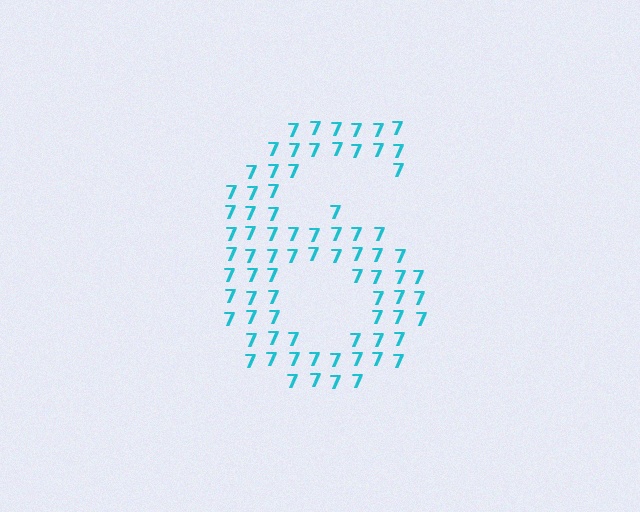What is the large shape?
The large shape is the digit 6.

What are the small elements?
The small elements are digit 7's.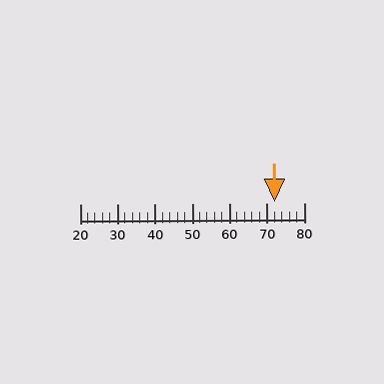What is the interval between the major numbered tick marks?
The major tick marks are spaced 10 units apart.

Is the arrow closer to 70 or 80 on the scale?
The arrow is closer to 70.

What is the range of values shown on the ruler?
The ruler shows values from 20 to 80.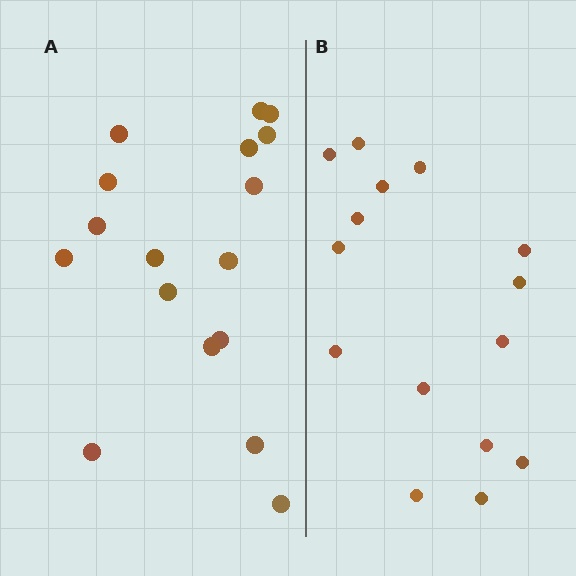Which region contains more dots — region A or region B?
Region A (the left region) has more dots.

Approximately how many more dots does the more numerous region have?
Region A has just a few more — roughly 2 or 3 more dots than region B.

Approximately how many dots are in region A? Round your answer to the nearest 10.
About 20 dots. (The exact count is 17, which rounds to 20.)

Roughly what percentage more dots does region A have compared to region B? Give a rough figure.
About 15% more.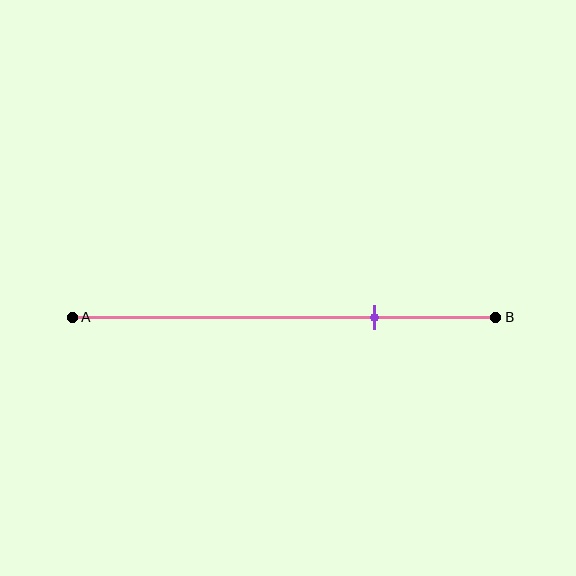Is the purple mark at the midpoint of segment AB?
No, the mark is at about 70% from A, not at the 50% midpoint.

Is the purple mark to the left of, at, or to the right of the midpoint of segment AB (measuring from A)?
The purple mark is to the right of the midpoint of segment AB.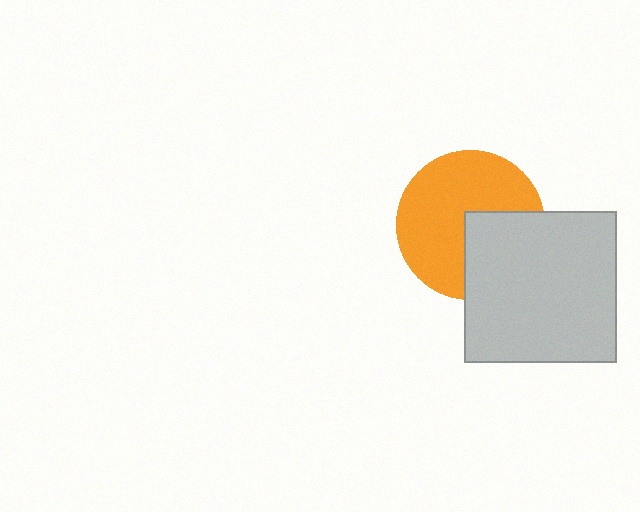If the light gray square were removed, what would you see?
You would see the complete orange circle.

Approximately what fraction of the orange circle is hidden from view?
Roughly 34% of the orange circle is hidden behind the light gray square.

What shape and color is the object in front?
The object in front is a light gray square.